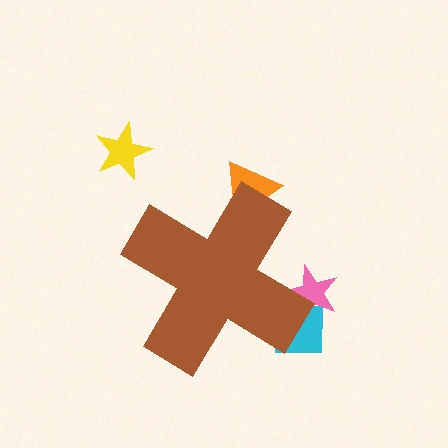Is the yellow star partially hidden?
No, the yellow star is fully visible.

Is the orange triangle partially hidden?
Yes, the orange triangle is partially hidden behind the brown cross.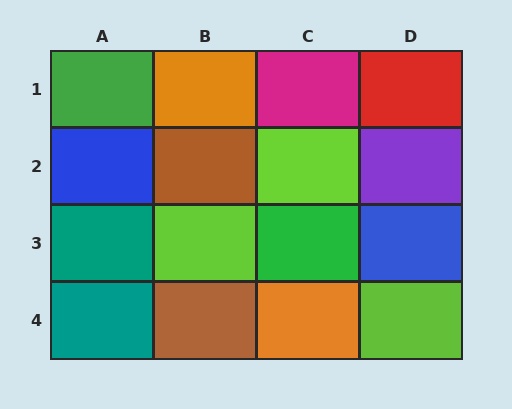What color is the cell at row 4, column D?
Lime.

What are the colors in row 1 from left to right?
Green, orange, magenta, red.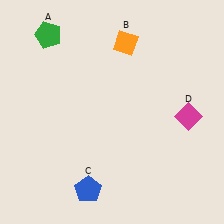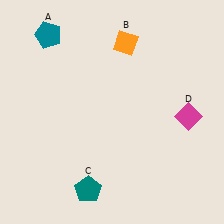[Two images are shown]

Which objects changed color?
A changed from green to teal. C changed from blue to teal.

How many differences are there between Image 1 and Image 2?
There are 2 differences between the two images.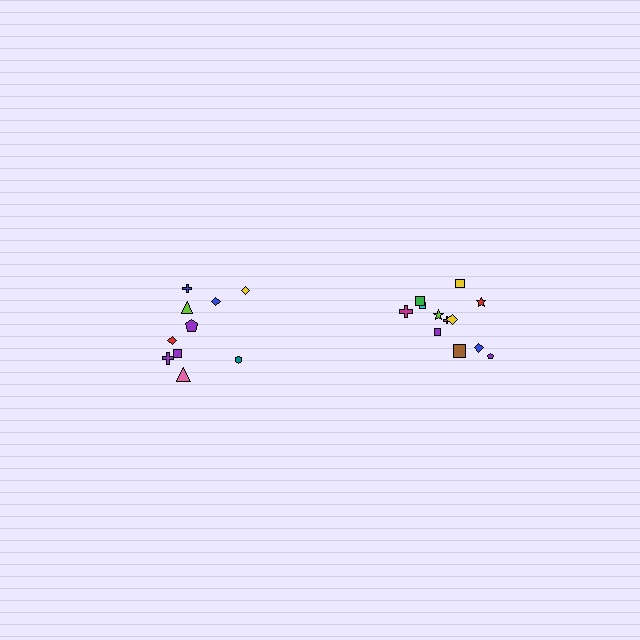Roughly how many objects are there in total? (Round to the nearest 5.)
Roughly 20 objects in total.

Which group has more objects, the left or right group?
The right group.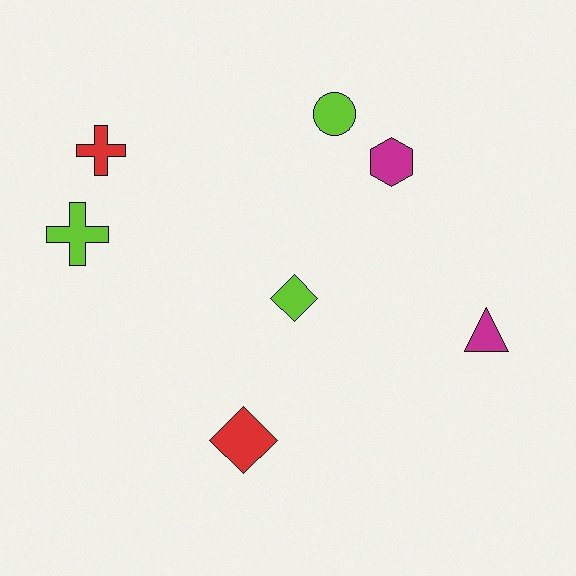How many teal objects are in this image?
There are no teal objects.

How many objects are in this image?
There are 7 objects.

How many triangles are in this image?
There is 1 triangle.